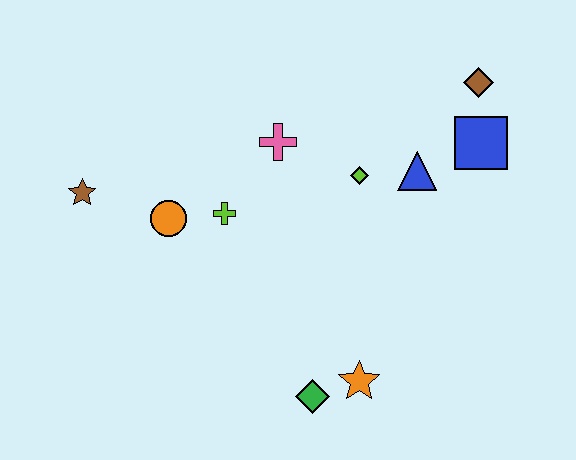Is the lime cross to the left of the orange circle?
No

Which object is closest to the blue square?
The brown diamond is closest to the blue square.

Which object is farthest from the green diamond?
The brown diamond is farthest from the green diamond.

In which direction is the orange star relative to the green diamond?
The orange star is to the right of the green diamond.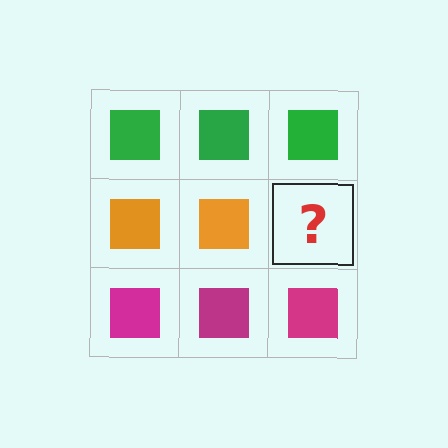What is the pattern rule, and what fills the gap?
The rule is that each row has a consistent color. The gap should be filled with an orange square.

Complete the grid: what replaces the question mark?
The question mark should be replaced with an orange square.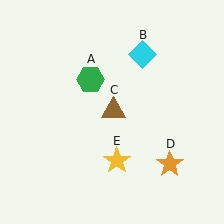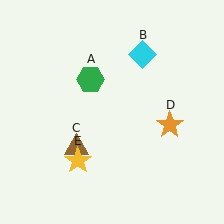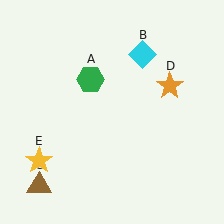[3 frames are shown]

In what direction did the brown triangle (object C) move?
The brown triangle (object C) moved down and to the left.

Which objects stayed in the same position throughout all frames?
Green hexagon (object A) and cyan diamond (object B) remained stationary.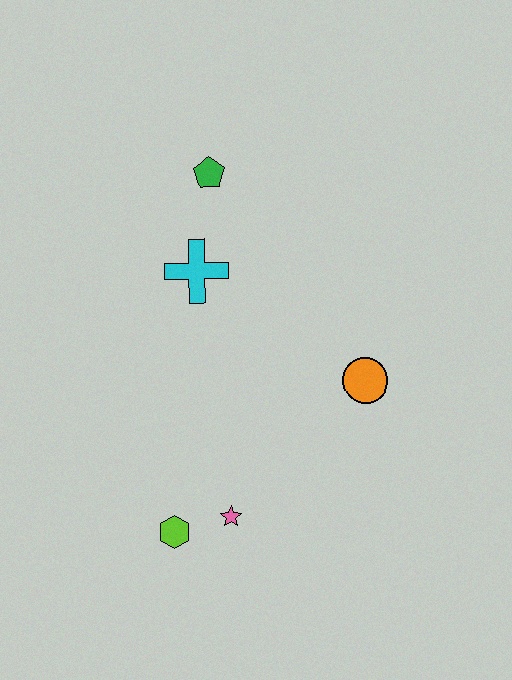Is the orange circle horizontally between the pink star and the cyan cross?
No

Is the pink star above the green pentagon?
No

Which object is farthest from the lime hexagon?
The green pentagon is farthest from the lime hexagon.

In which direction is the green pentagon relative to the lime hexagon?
The green pentagon is above the lime hexagon.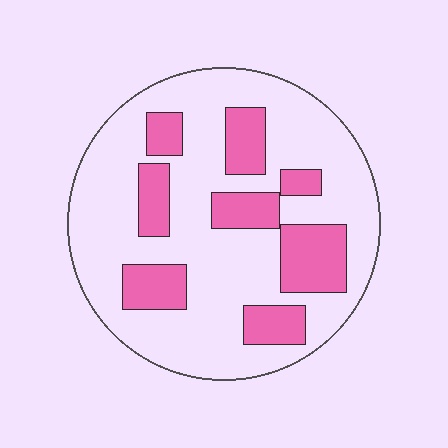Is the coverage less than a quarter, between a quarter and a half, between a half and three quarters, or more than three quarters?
Between a quarter and a half.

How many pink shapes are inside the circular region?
8.